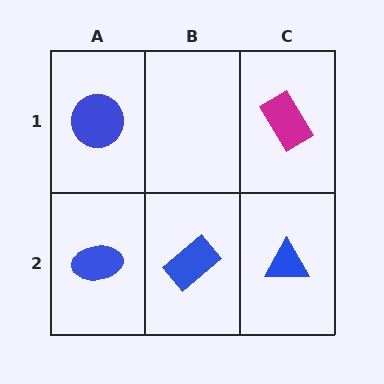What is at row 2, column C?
A blue triangle.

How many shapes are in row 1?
2 shapes.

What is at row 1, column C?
A magenta rectangle.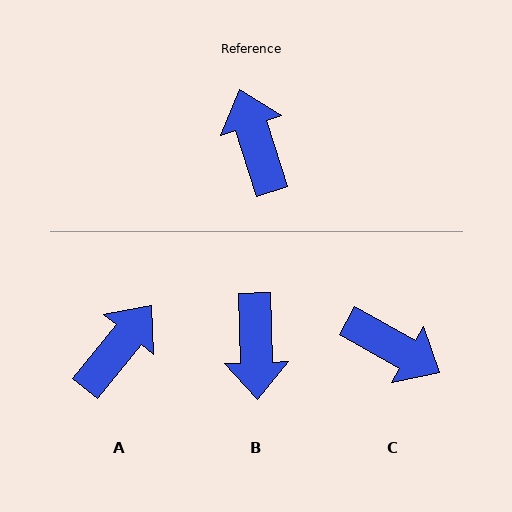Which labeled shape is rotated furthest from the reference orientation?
B, about 164 degrees away.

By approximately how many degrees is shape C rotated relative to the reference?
Approximately 137 degrees clockwise.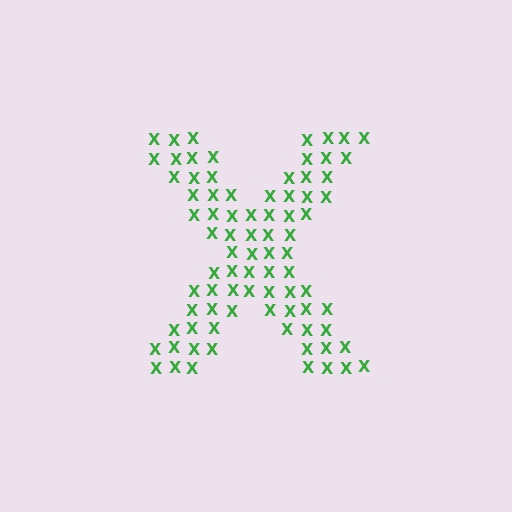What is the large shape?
The large shape is the letter X.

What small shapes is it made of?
It is made of small letter X's.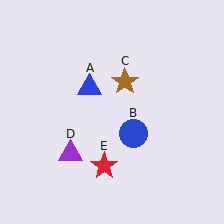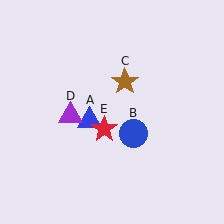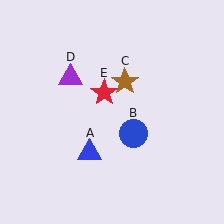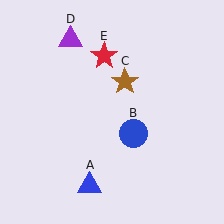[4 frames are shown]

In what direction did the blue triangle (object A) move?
The blue triangle (object A) moved down.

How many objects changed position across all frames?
3 objects changed position: blue triangle (object A), purple triangle (object D), red star (object E).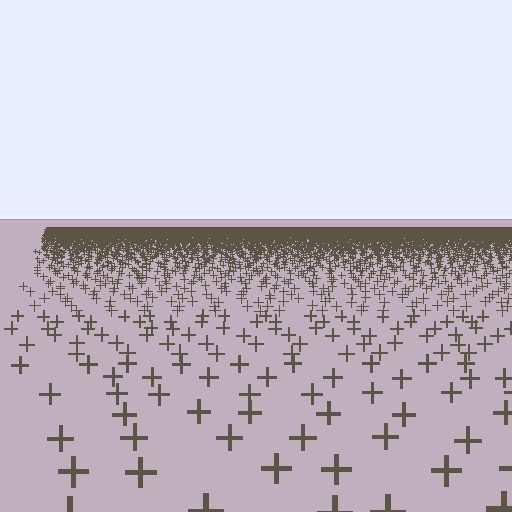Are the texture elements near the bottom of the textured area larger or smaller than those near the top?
Larger. Near the bottom, elements are closer to the viewer and appear at a bigger on-screen size.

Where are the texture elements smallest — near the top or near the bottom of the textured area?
Near the top.